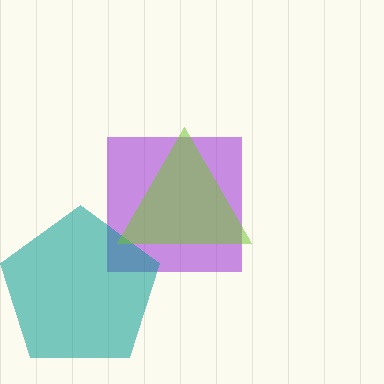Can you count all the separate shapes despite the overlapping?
Yes, there are 3 separate shapes.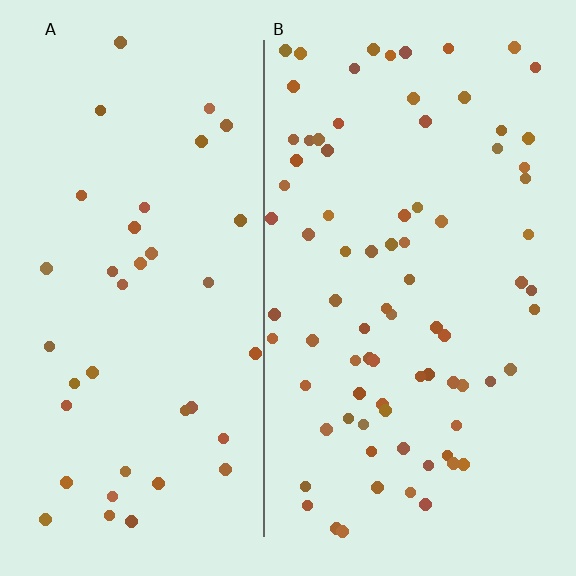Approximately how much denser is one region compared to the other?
Approximately 2.1× — region B over region A.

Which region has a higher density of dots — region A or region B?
B (the right).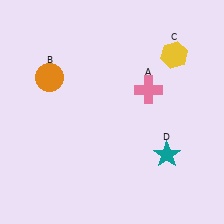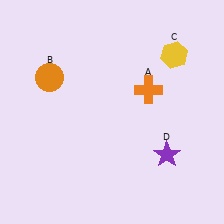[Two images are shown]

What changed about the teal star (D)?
In Image 1, D is teal. In Image 2, it changed to purple.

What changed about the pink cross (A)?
In Image 1, A is pink. In Image 2, it changed to orange.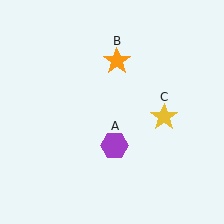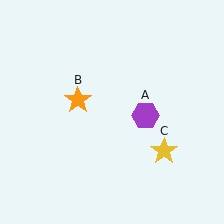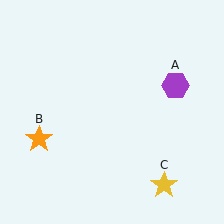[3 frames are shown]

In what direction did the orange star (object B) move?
The orange star (object B) moved down and to the left.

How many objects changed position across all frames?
3 objects changed position: purple hexagon (object A), orange star (object B), yellow star (object C).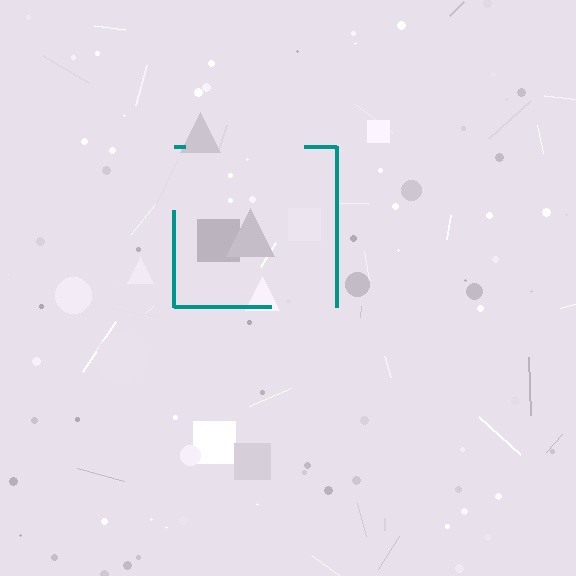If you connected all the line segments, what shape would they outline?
They would outline a square.